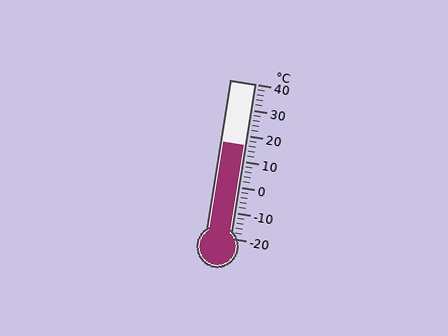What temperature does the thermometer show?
The thermometer shows approximately 16°C.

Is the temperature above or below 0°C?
The temperature is above 0°C.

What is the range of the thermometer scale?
The thermometer scale ranges from -20°C to 40°C.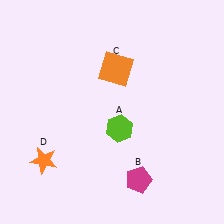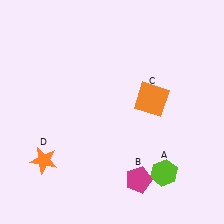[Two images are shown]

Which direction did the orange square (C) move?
The orange square (C) moved right.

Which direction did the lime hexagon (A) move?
The lime hexagon (A) moved right.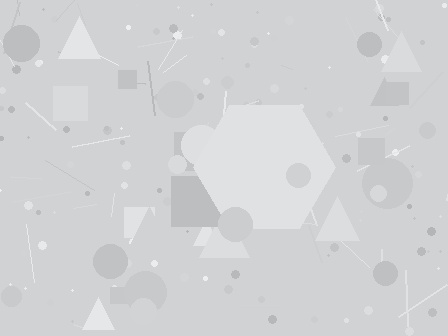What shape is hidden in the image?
A hexagon is hidden in the image.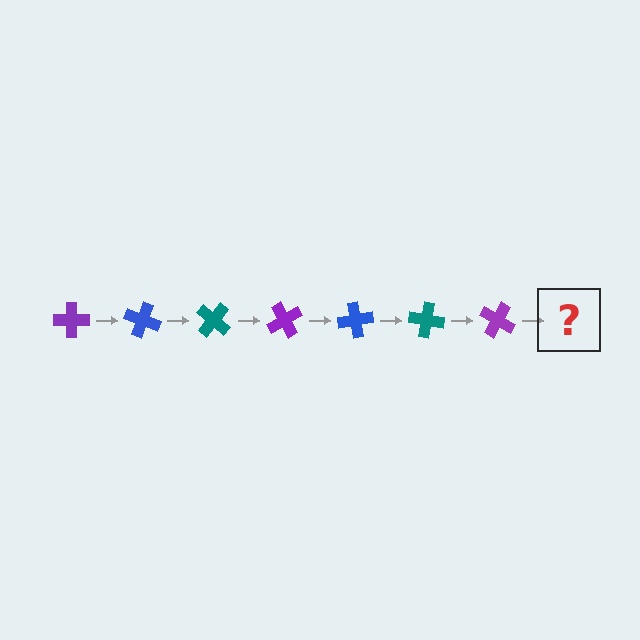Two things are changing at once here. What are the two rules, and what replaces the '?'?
The two rules are that it rotates 20 degrees each step and the color cycles through purple, blue, and teal. The '?' should be a blue cross, rotated 140 degrees from the start.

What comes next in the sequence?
The next element should be a blue cross, rotated 140 degrees from the start.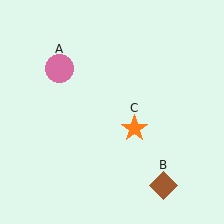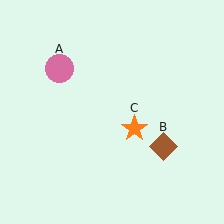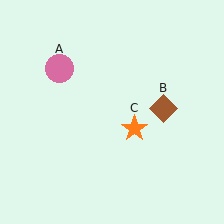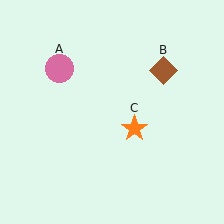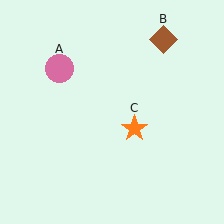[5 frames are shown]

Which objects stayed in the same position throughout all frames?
Pink circle (object A) and orange star (object C) remained stationary.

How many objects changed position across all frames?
1 object changed position: brown diamond (object B).